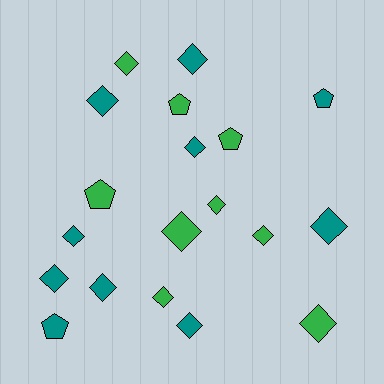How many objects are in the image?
There are 19 objects.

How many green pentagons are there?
There are 3 green pentagons.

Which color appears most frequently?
Teal, with 10 objects.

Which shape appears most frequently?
Diamond, with 14 objects.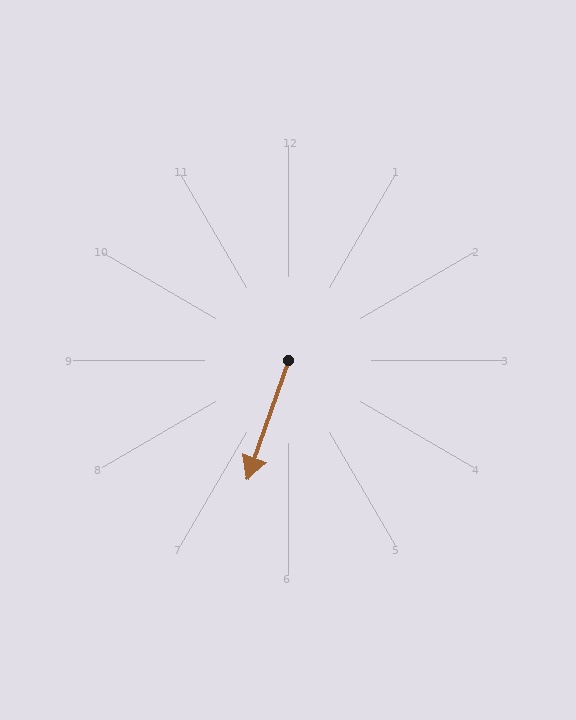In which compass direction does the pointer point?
South.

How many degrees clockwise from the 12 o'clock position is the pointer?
Approximately 199 degrees.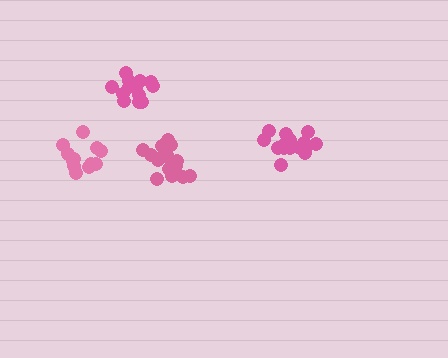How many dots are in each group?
Group 1: 19 dots, Group 2: 16 dots, Group 3: 13 dots, Group 4: 13 dots (61 total).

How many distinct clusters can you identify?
There are 4 distinct clusters.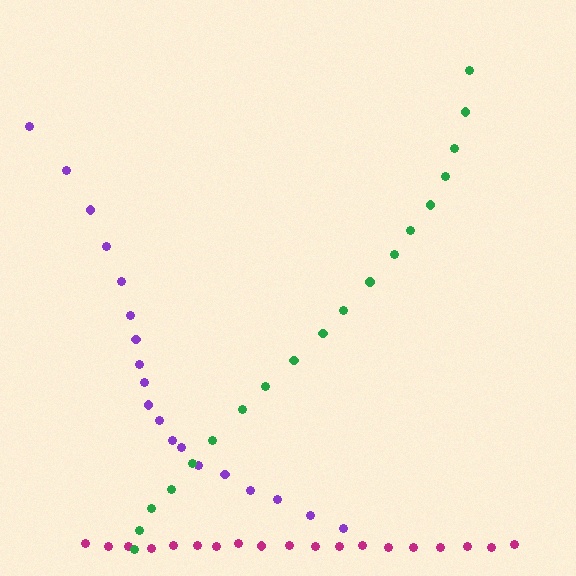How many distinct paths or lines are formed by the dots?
There are 3 distinct paths.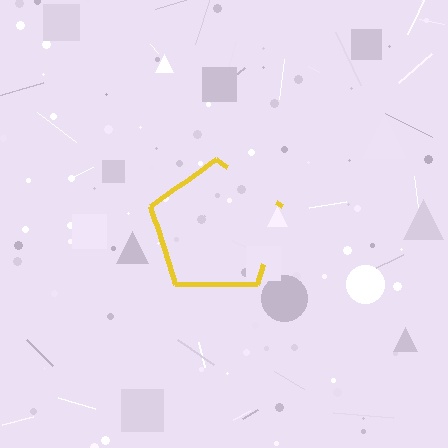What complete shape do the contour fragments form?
The contour fragments form a pentagon.